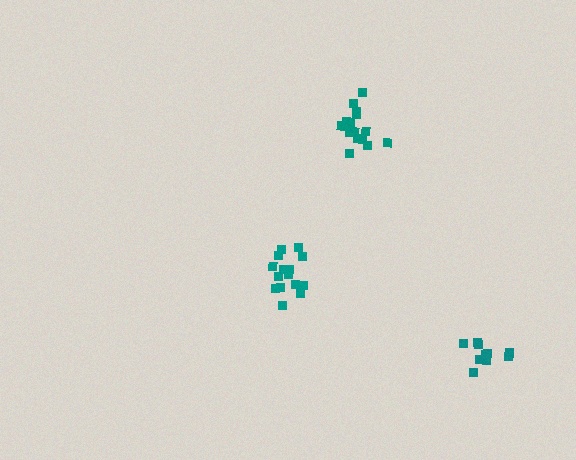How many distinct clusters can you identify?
There are 3 distinct clusters.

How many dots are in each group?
Group 1: 15 dots, Group 2: 17 dots, Group 3: 11 dots (43 total).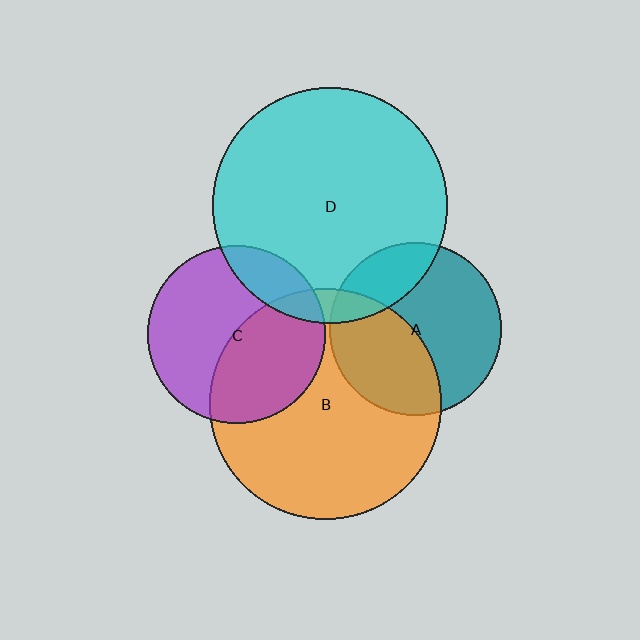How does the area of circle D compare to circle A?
Approximately 1.9 times.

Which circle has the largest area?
Circle D (cyan).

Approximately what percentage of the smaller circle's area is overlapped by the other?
Approximately 20%.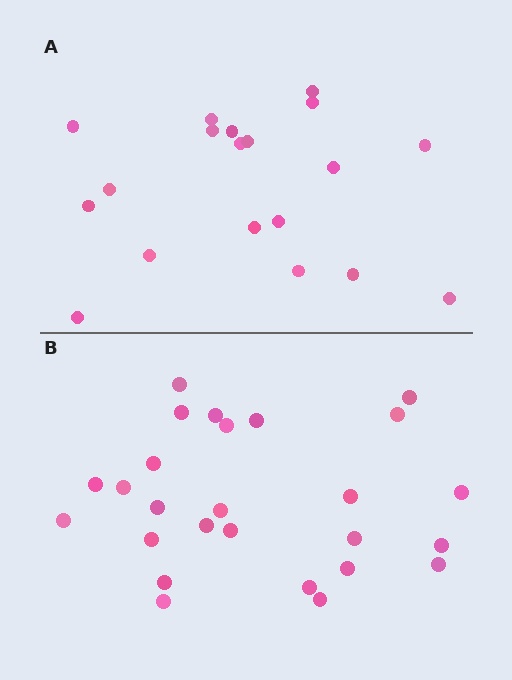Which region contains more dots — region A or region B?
Region B (the bottom region) has more dots.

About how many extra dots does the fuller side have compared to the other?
Region B has roughly 8 or so more dots than region A.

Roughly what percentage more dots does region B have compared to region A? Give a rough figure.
About 35% more.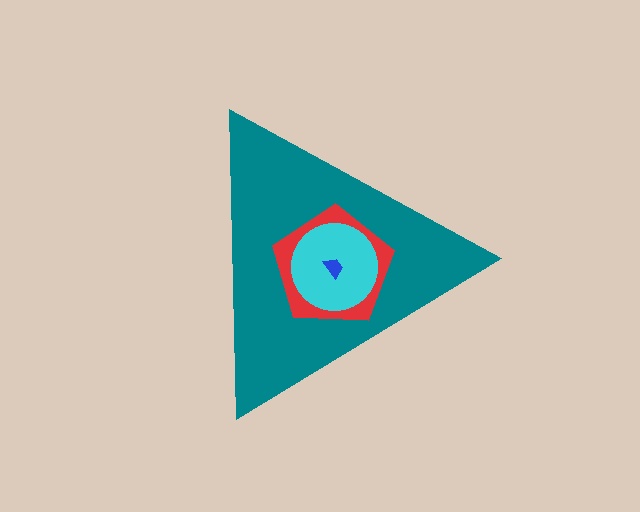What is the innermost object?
The blue trapezoid.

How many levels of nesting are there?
4.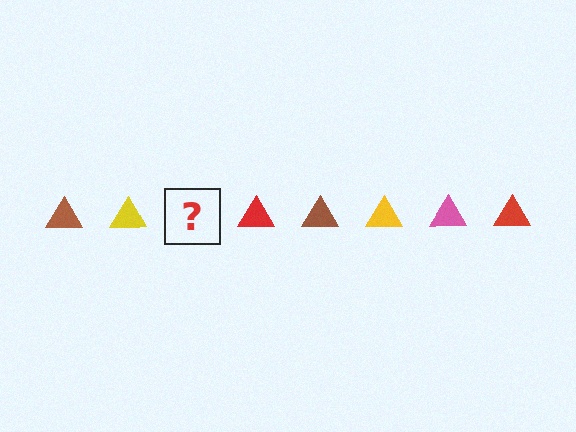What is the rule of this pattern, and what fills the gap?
The rule is that the pattern cycles through brown, yellow, pink, red triangles. The gap should be filled with a pink triangle.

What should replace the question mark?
The question mark should be replaced with a pink triangle.